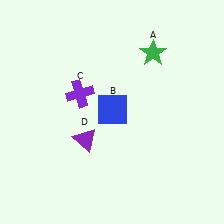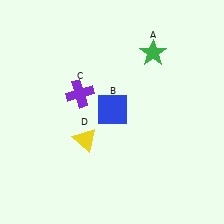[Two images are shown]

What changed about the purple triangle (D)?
In Image 1, D is purple. In Image 2, it changed to yellow.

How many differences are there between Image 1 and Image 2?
There is 1 difference between the two images.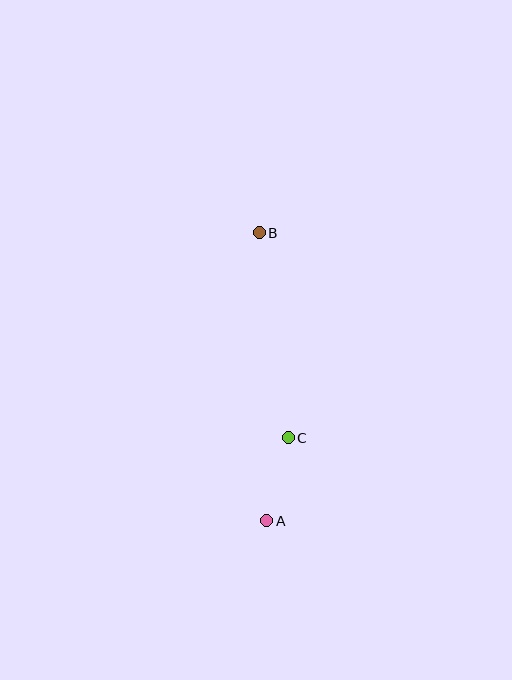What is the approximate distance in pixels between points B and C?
The distance between B and C is approximately 207 pixels.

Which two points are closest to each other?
Points A and C are closest to each other.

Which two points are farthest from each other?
Points A and B are farthest from each other.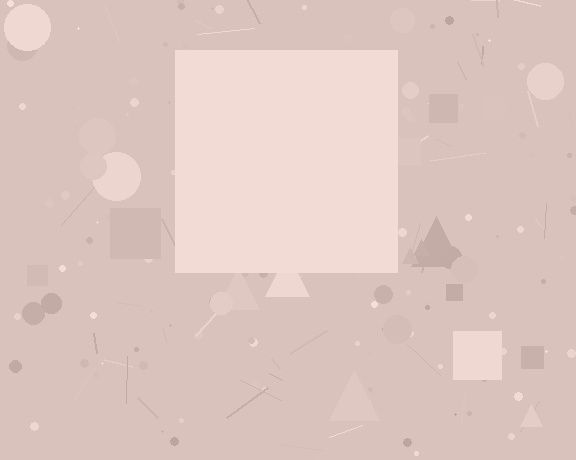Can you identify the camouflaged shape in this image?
The camouflaged shape is a square.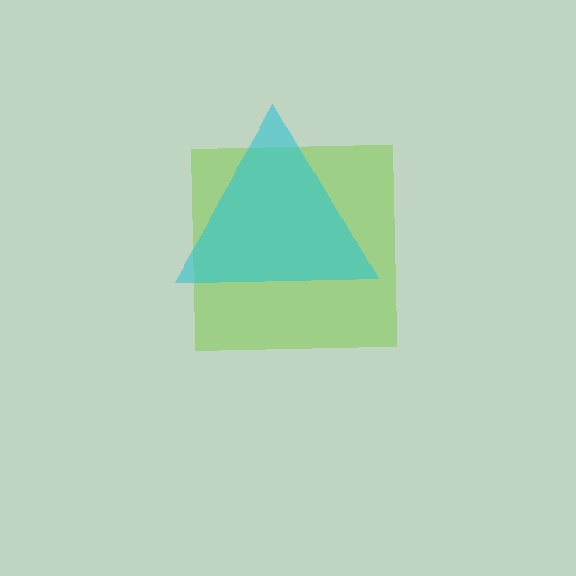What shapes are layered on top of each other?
The layered shapes are: a lime square, a cyan triangle.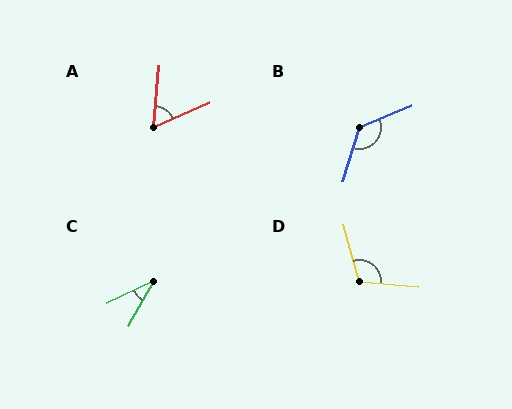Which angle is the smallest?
C, at approximately 35 degrees.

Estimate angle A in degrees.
Approximately 62 degrees.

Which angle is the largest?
B, at approximately 130 degrees.